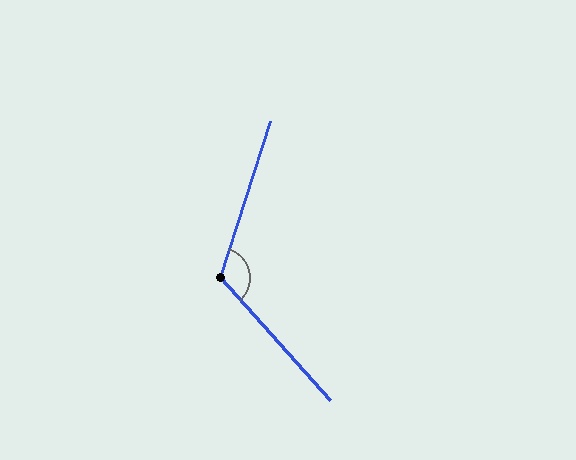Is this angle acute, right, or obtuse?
It is obtuse.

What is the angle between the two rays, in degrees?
Approximately 120 degrees.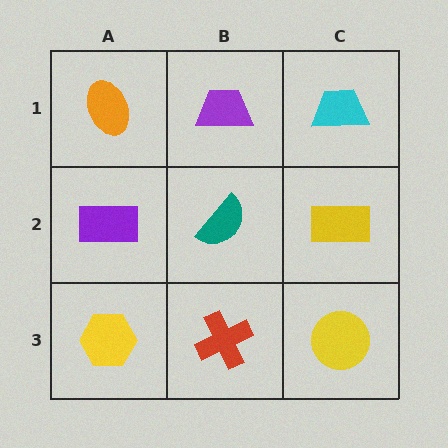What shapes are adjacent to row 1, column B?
A teal semicircle (row 2, column B), an orange ellipse (row 1, column A), a cyan trapezoid (row 1, column C).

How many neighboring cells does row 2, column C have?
3.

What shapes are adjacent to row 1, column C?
A yellow rectangle (row 2, column C), a purple trapezoid (row 1, column B).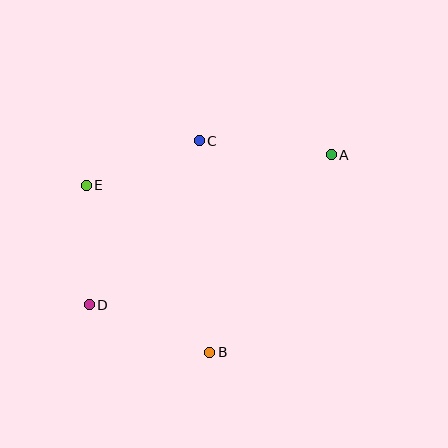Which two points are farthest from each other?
Points A and D are farthest from each other.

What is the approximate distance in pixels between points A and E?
The distance between A and E is approximately 247 pixels.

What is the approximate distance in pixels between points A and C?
The distance between A and C is approximately 133 pixels.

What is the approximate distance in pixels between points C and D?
The distance between C and D is approximately 197 pixels.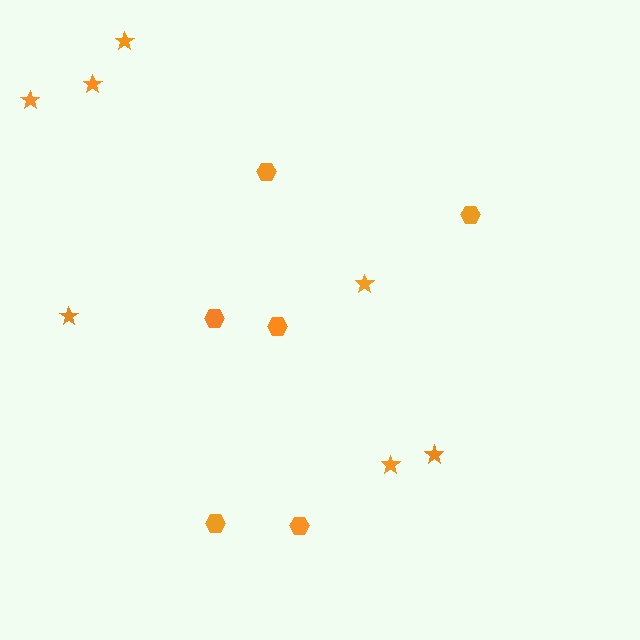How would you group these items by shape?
There are 2 groups: one group of stars (7) and one group of hexagons (6).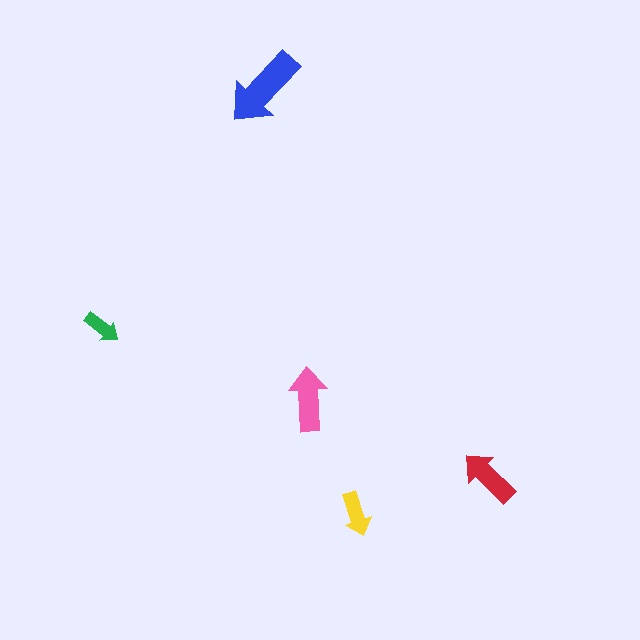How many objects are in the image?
There are 5 objects in the image.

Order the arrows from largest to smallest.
the blue one, the pink one, the red one, the yellow one, the green one.